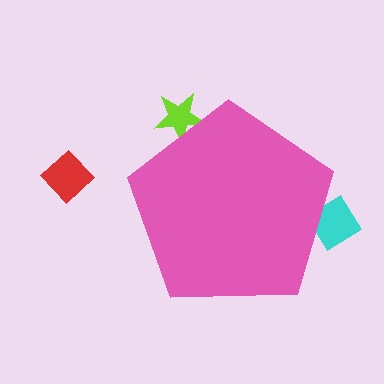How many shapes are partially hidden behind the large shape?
2 shapes are partially hidden.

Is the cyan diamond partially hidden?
Yes, the cyan diamond is partially hidden behind the pink pentagon.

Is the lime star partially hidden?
Yes, the lime star is partially hidden behind the pink pentagon.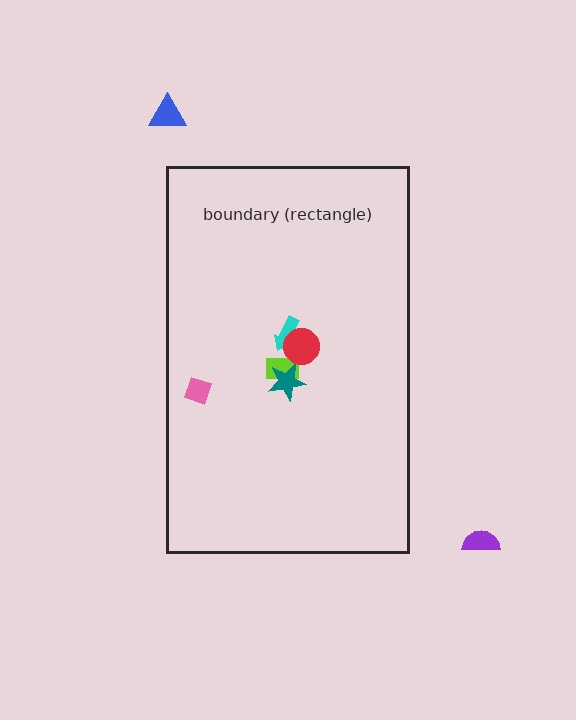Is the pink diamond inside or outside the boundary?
Inside.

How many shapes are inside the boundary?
5 inside, 2 outside.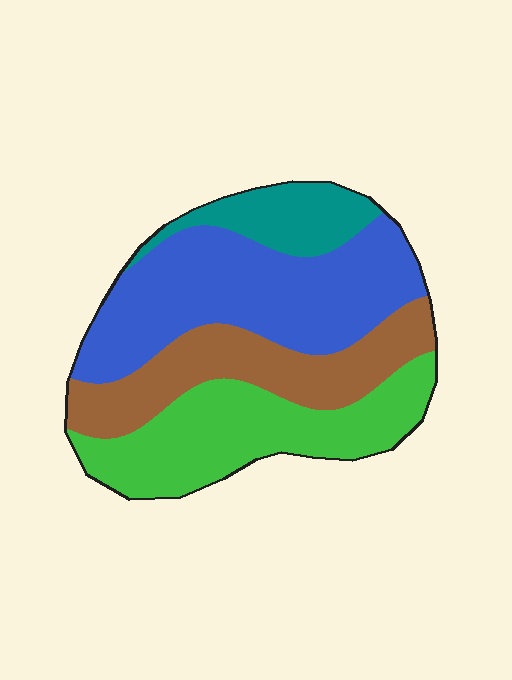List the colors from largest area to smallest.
From largest to smallest: blue, green, brown, teal.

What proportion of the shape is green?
Green takes up about one quarter (1/4) of the shape.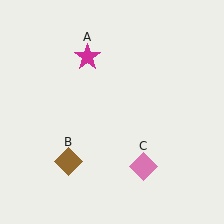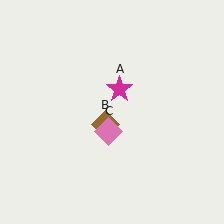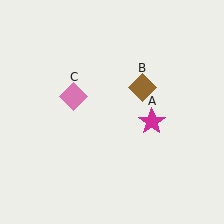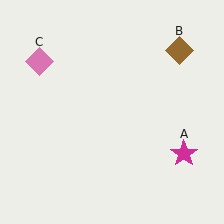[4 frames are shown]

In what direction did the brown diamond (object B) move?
The brown diamond (object B) moved up and to the right.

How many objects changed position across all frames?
3 objects changed position: magenta star (object A), brown diamond (object B), pink diamond (object C).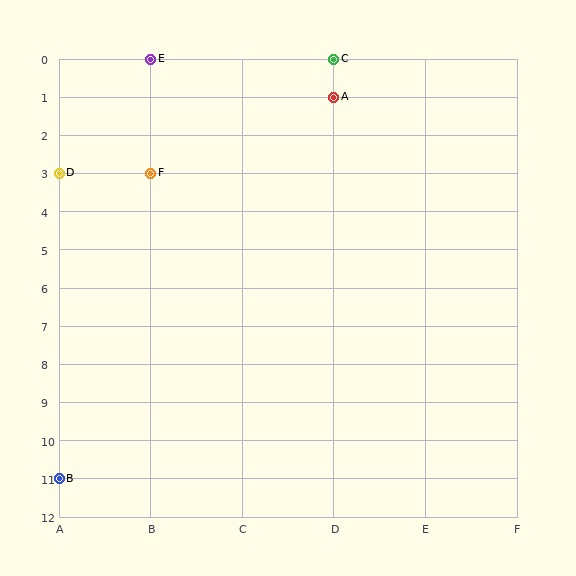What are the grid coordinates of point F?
Point F is at grid coordinates (B, 3).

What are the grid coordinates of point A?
Point A is at grid coordinates (D, 1).